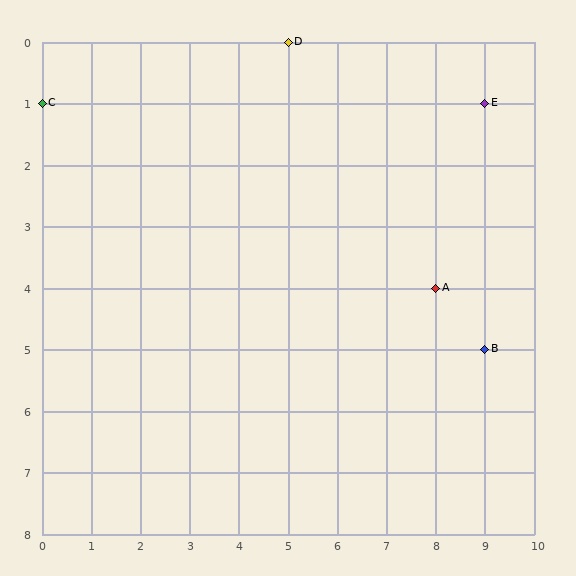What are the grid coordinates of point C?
Point C is at grid coordinates (0, 1).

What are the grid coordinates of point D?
Point D is at grid coordinates (5, 0).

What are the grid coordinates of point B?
Point B is at grid coordinates (9, 5).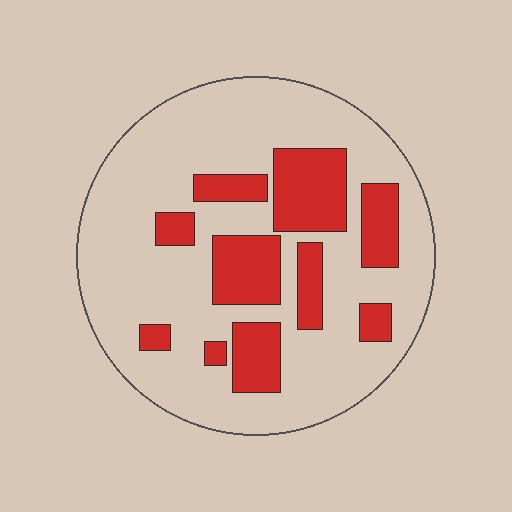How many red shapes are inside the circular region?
10.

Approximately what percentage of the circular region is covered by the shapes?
Approximately 25%.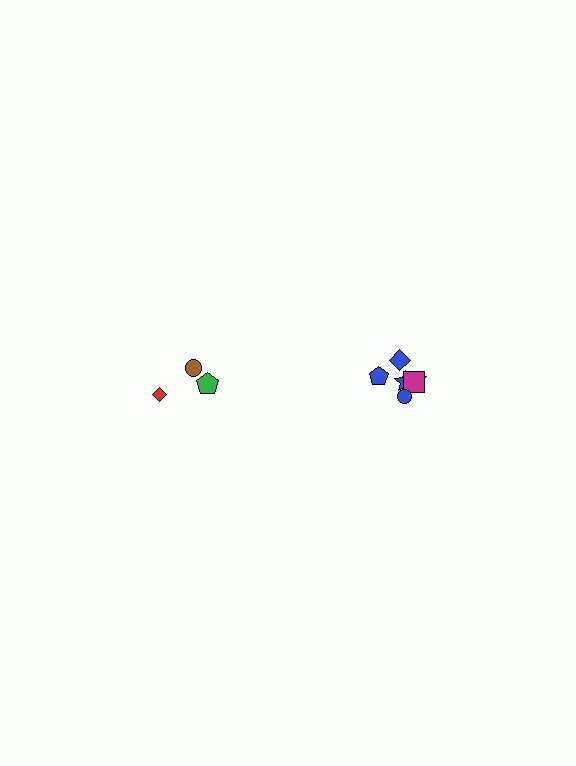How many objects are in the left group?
There are 3 objects.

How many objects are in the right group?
There are 6 objects.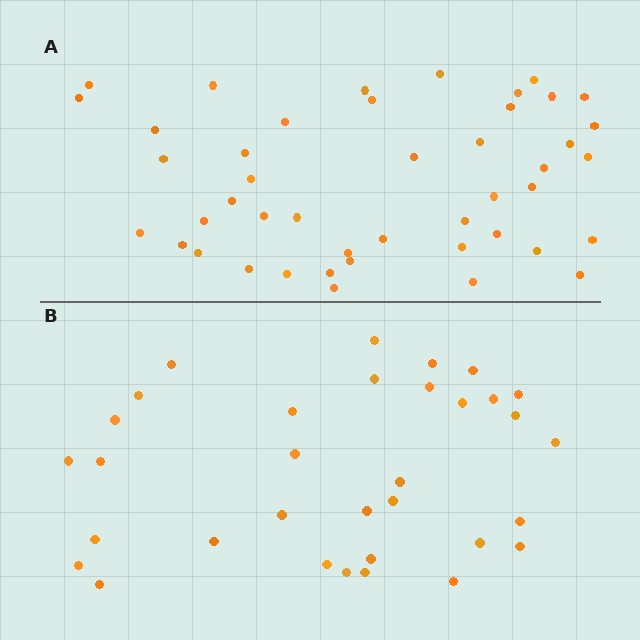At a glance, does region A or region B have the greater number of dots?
Region A (the top region) has more dots.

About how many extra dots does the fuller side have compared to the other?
Region A has roughly 12 or so more dots than region B.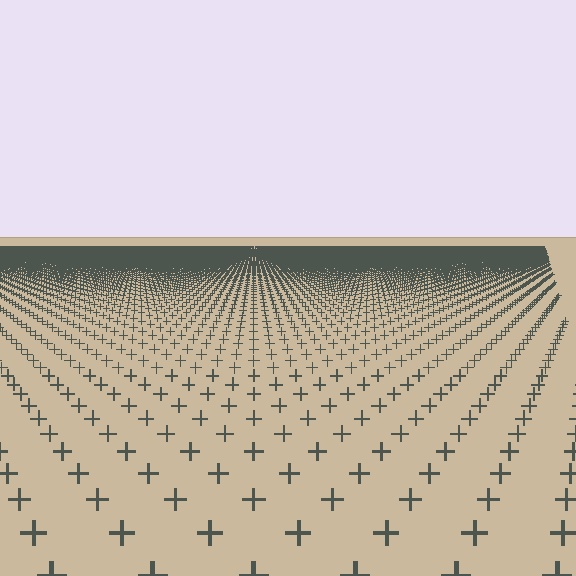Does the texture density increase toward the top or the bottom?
Density increases toward the top.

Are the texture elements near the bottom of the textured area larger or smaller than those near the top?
Larger. Near the bottom, elements are closer to the viewer and appear at a bigger on-screen size.